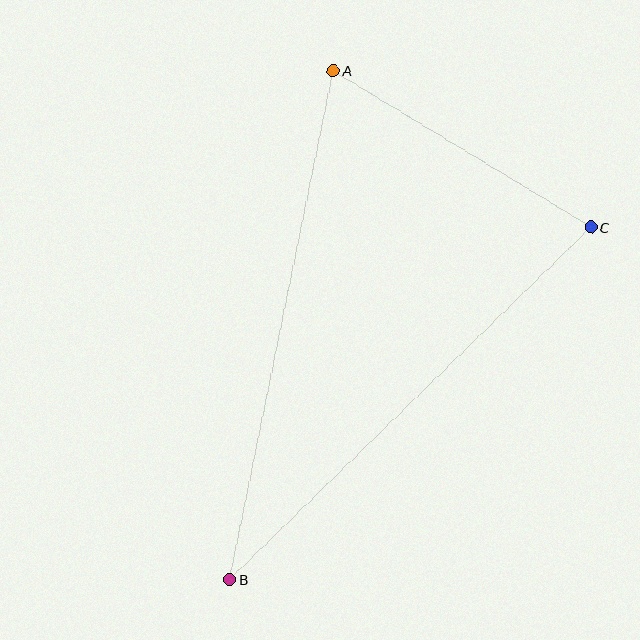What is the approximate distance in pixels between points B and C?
The distance between B and C is approximately 504 pixels.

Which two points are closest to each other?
Points A and C are closest to each other.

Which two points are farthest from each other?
Points A and B are farthest from each other.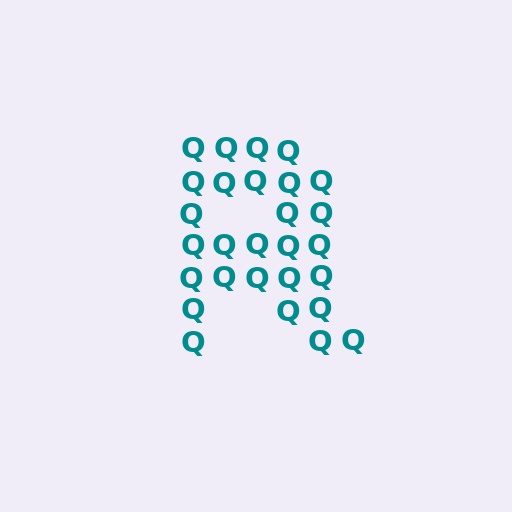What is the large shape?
The large shape is the letter R.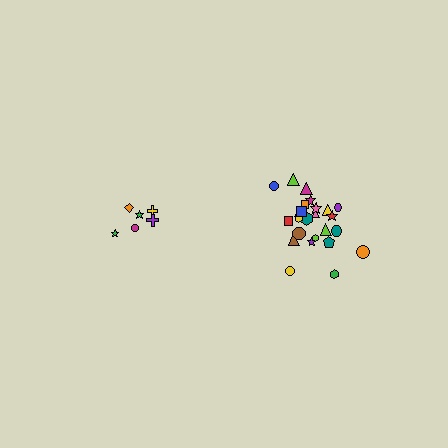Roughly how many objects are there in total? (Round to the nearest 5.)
Roughly 30 objects in total.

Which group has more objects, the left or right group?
The right group.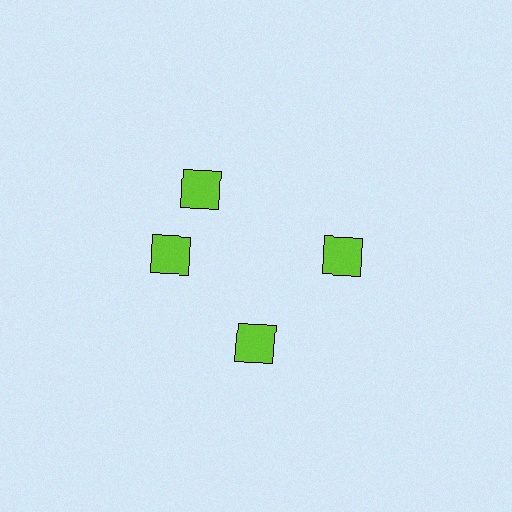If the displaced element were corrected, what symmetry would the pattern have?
It would have 4-fold rotational symmetry — the pattern would map onto itself every 90 degrees.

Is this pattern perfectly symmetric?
No. The 4 lime squares are arranged in a ring, but one element near the 12 o'clock position is rotated out of alignment along the ring, breaking the 4-fold rotational symmetry.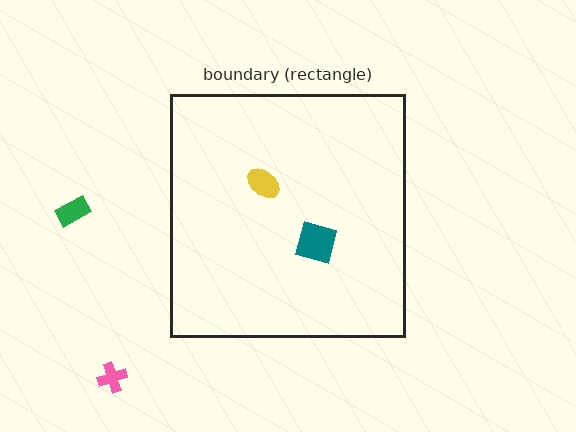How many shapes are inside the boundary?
2 inside, 2 outside.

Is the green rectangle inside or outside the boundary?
Outside.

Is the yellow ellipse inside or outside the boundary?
Inside.